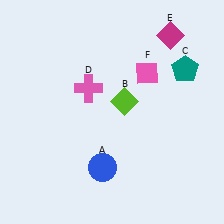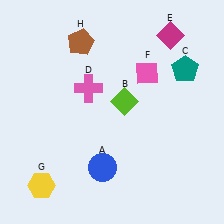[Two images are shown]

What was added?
A yellow hexagon (G), a brown pentagon (H) were added in Image 2.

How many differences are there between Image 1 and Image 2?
There are 2 differences between the two images.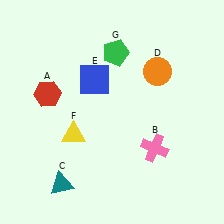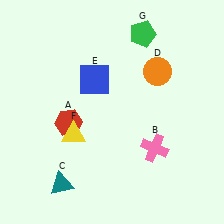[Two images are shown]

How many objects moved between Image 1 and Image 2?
2 objects moved between the two images.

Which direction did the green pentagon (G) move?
The green pentagon (G) moved right.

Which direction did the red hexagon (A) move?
The red hexagon (A) moved down.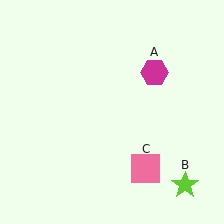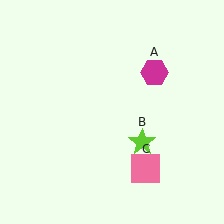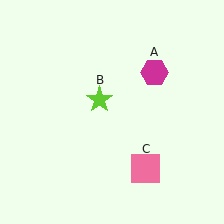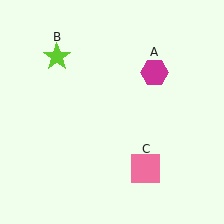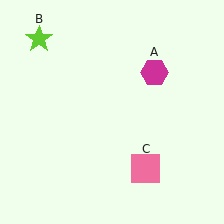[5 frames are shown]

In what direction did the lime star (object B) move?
The lime star (object B) moved up and to the left.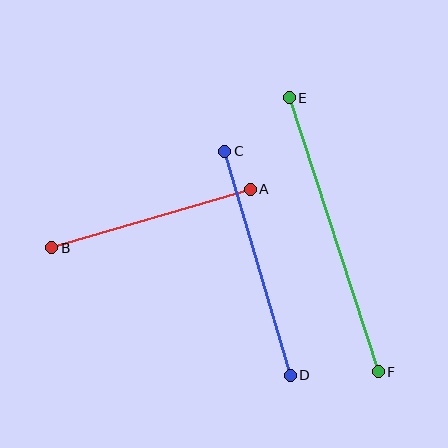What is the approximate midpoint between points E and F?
The midpoint is at approximately (334, 235) pixels.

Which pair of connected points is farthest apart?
Points E and F are farthest apart.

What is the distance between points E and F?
The distance is approximately 288 pixels.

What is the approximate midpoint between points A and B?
The midpoint is at approximately (151, 218) pixels.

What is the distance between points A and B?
The distance is approximately 207 pixels.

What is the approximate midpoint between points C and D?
The midpoint is at approximately (257, 263) pixels.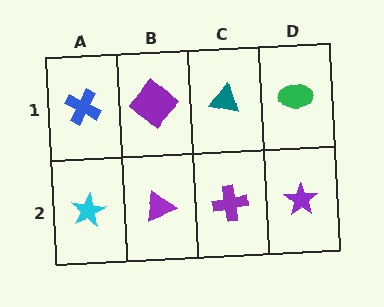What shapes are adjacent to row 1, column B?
A purple triangle (row 2, column B), a blue cross (row 1, column A), a teal triangle (row 1, column C).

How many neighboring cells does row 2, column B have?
3.